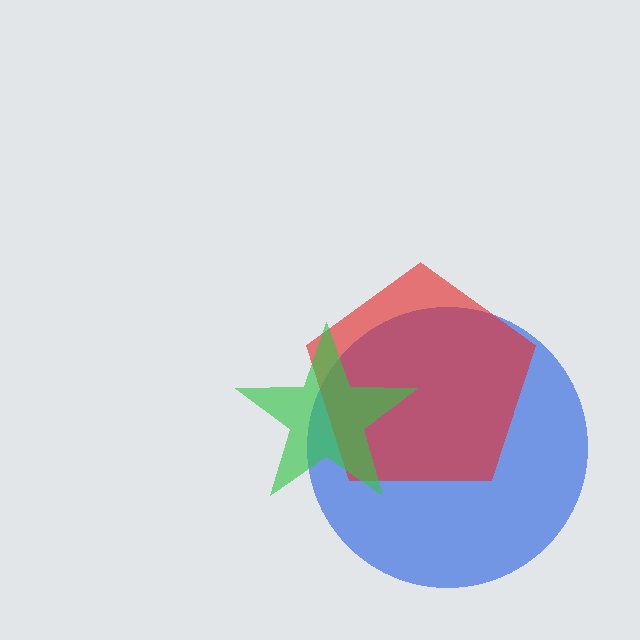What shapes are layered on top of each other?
The layered shapes are: a blue circle, a red pentagon, a green star.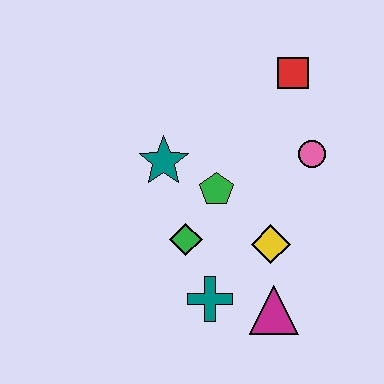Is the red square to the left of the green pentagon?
No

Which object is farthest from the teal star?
The magenta triangle is farthest from the teal star.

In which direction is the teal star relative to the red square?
The teal star is to the left of the red square.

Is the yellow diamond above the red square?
No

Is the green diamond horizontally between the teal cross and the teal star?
Yes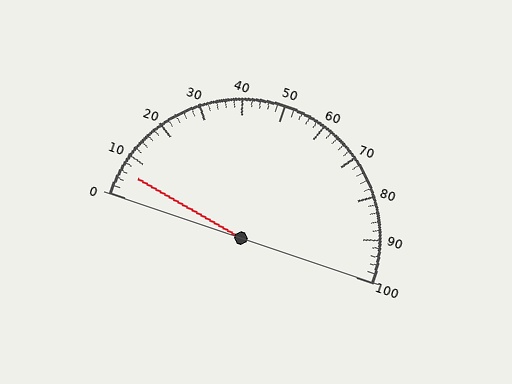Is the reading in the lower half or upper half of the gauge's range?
The reading is in the lower half of the range (0 to 100).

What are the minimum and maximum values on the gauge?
The gauge ranges from 0 to 100.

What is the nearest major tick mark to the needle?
The nearest major tick mark is 10.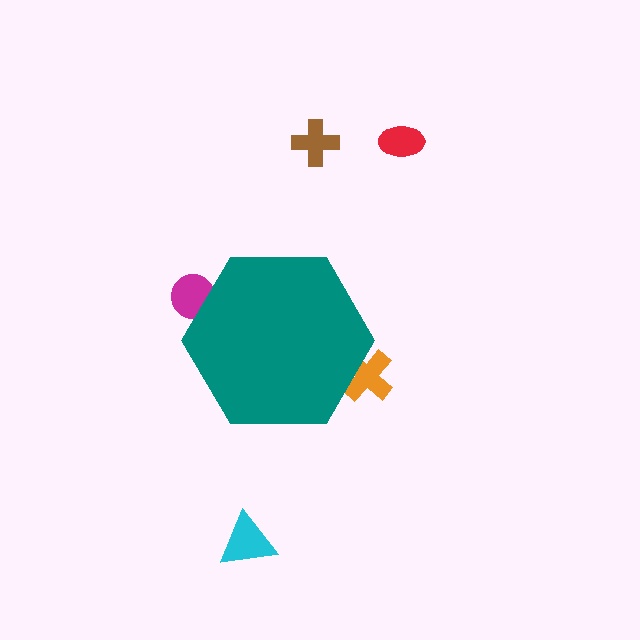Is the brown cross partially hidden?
No, the brown cross is fully visible.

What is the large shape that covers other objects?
A teal hexagon.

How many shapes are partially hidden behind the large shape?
2 shapes are partially hidden.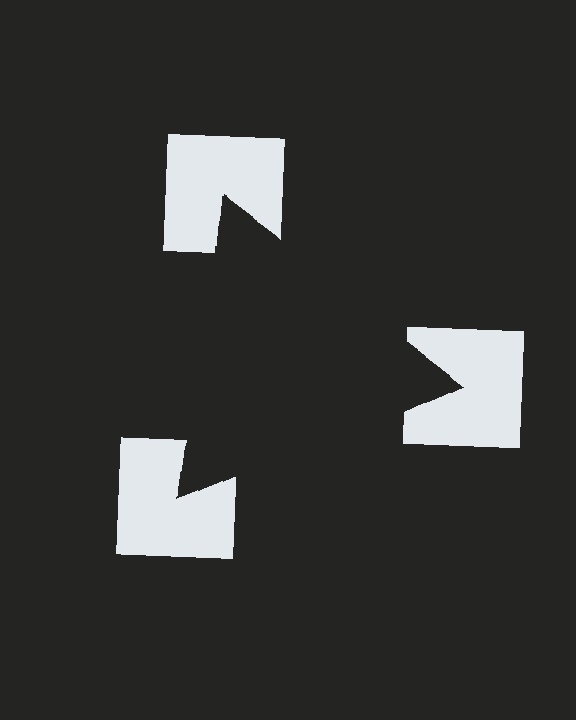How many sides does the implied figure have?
3 sides.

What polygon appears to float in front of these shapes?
An illusory triangle — its edges are inferred from the aligned wedge cuts in the notched squares, not physically drawn.